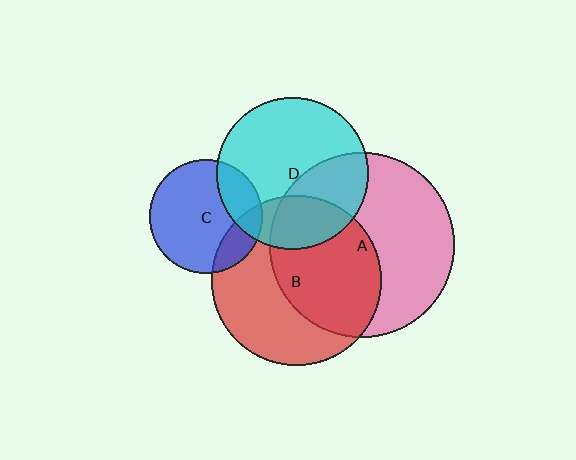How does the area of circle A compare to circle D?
Approximately 1.5 times.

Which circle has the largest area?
Circle A (pink).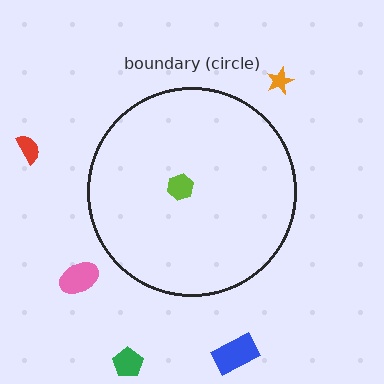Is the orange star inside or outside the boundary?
Outside.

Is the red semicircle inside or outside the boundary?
Outside.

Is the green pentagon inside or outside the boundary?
Outside.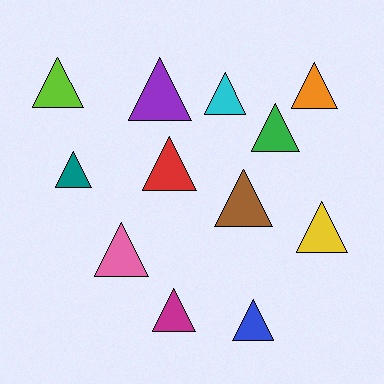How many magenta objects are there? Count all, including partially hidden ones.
There is 1 magenta object.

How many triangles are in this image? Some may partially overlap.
There are 12 triangles.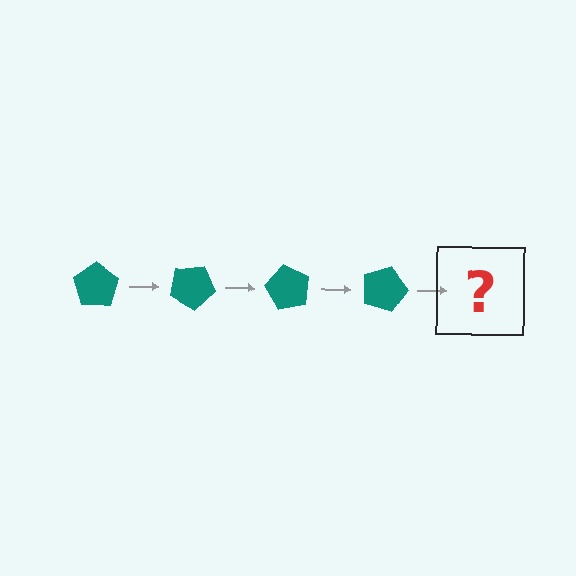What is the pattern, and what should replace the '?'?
The pattern is that the pentagon rotates 30 degrees each step. The '?' should be a teal pentagon rotated 120 degrees.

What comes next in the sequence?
The next element should be a teal pentagon rotated 120 degrees.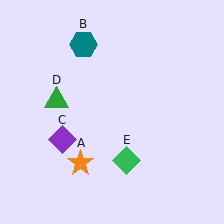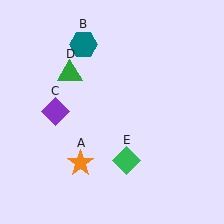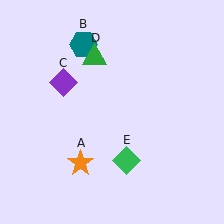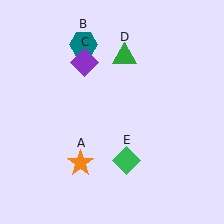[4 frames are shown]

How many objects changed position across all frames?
2 objects changed position: purple diamond (object C), green triangle (object D).